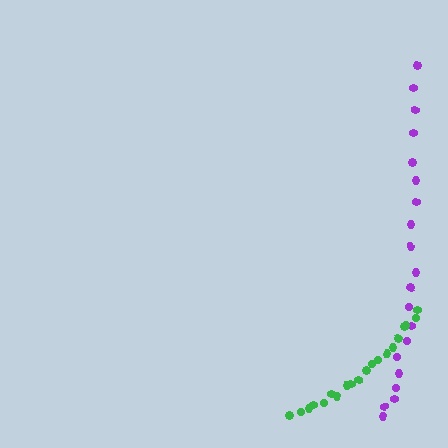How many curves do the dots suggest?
There are 2 distinct paths.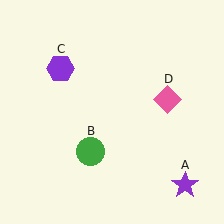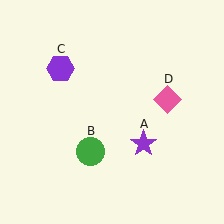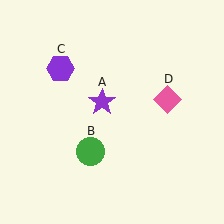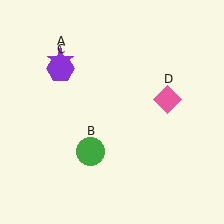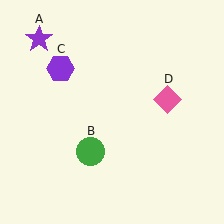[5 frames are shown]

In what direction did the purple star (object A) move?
The purple star (object A) moved up and to the left.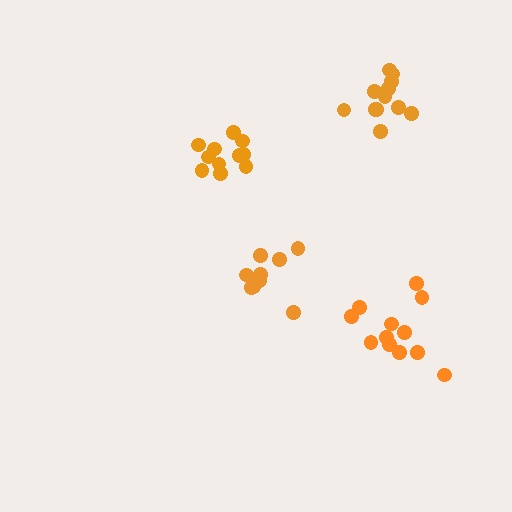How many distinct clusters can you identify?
There are 4 distinct clusters.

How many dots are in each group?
Group 1: 11 dots, Group 2: 12 dots, Group 3: 9 dots, Group 4: 12 dots (44 total).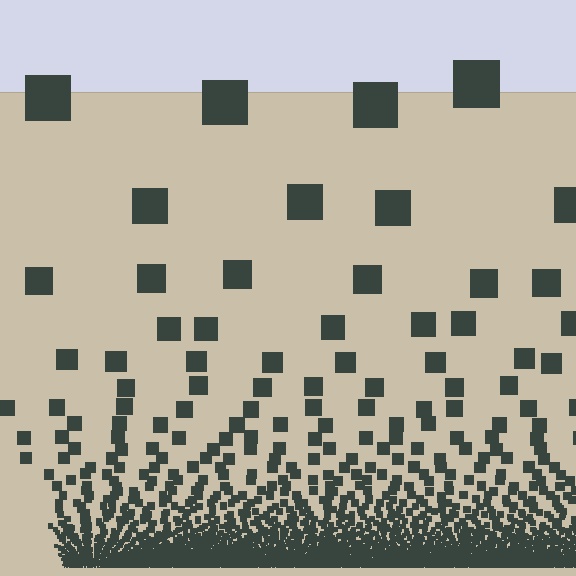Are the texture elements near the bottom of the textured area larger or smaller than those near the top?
Smaller. The gradient is inverted — elements near the bottom are smaller and denser.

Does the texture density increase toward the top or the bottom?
Density increases toward the bottom.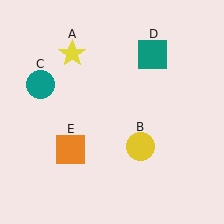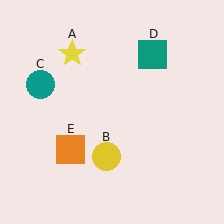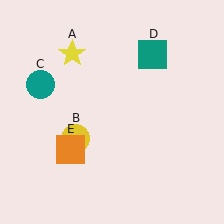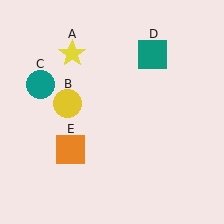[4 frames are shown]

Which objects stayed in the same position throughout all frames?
Yellow star (object A) and teal circle (object C) and teal square (object D) and orange square (object E) remained stationary.